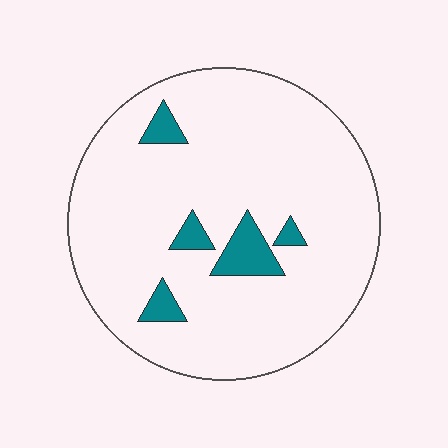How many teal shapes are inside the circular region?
5.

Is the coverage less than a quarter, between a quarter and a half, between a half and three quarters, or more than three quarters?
Less than a quarter.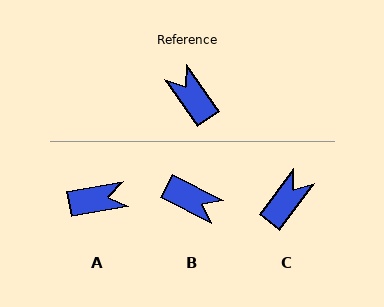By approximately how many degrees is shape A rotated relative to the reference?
Approximately 115 degrees clockwise.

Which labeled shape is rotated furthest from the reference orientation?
B, about 153 degrees away.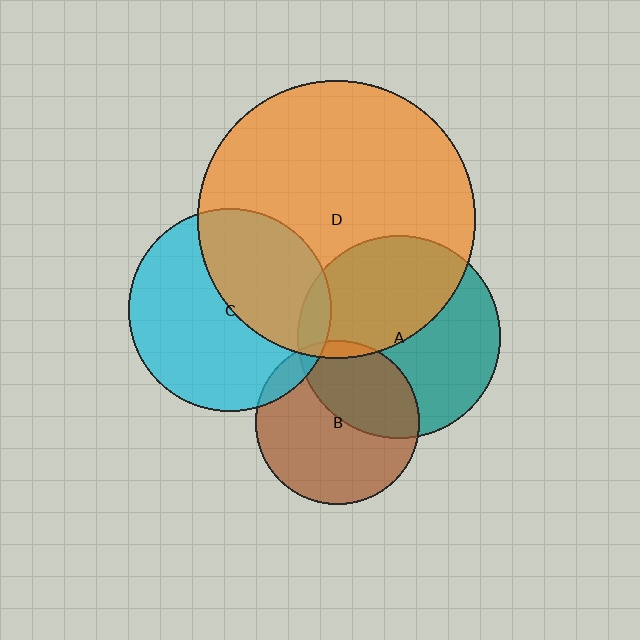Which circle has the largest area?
Circle D (orange).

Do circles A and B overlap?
Yes.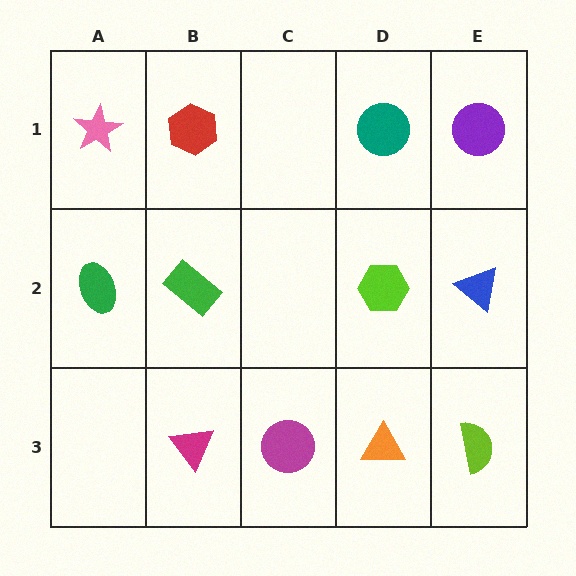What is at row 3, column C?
A magenta circle.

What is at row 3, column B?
A magenta triangle.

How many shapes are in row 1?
4 shapes.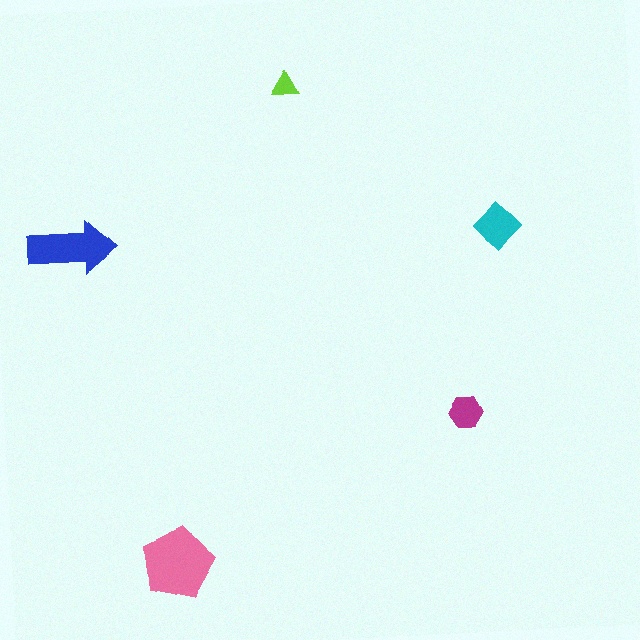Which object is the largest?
The pink pentagon.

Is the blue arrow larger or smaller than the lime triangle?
Larger.